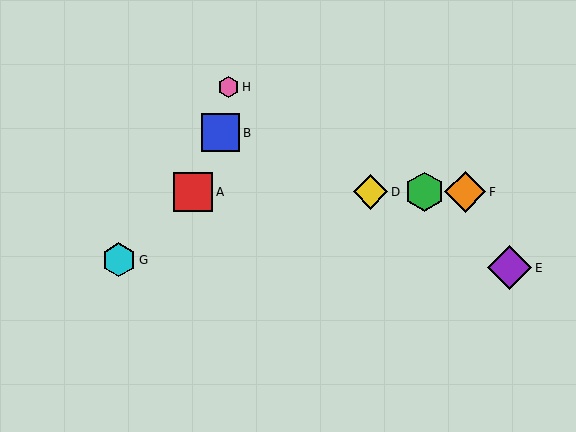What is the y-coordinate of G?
Object G is at y≈260.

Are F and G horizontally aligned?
No, F is at y≈192 and G is at y≈260.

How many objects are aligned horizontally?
4 objects (A, C, D, F) are aligned horizontally.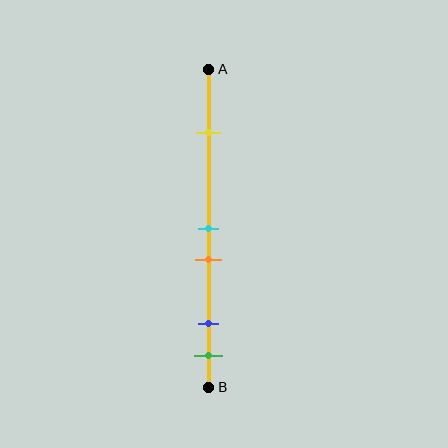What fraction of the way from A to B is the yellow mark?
The yellow mark is approximately 20% (0.2) of the way from A to B.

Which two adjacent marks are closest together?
The cyan and orange marks are the closest adjacent pair.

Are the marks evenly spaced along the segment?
No, the marks are not evenly spaced.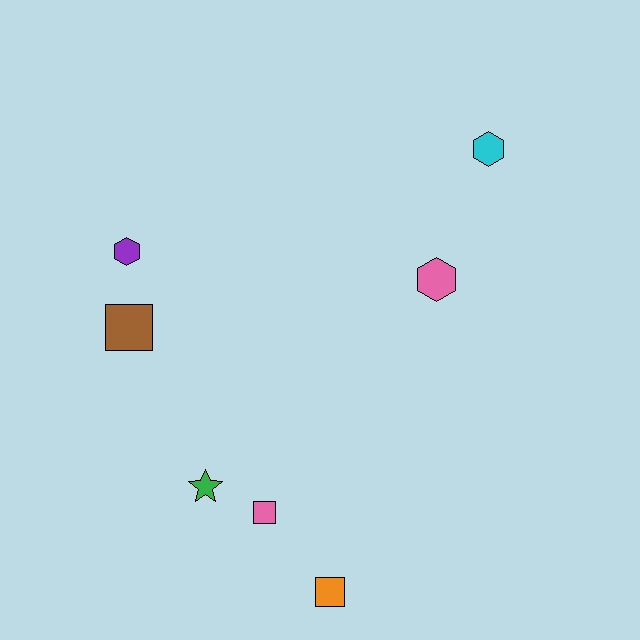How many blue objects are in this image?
There are no blue objects.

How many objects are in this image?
There are 7 objects.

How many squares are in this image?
There are 3 squares.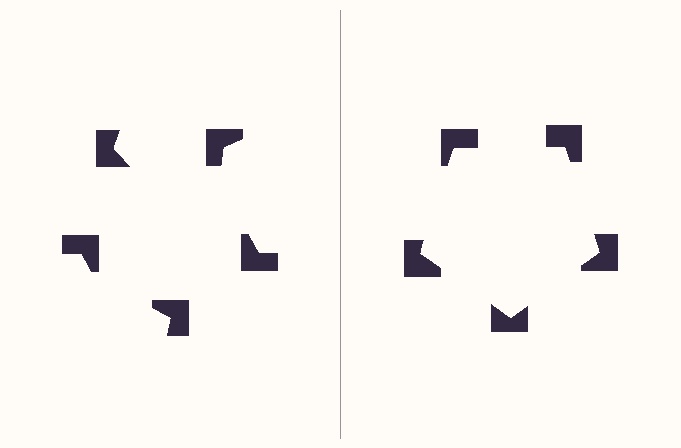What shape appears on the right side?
An illusory pentagon.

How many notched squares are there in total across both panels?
10 — 5 on each side.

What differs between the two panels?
The notched squares are positioned identically on both sides; only the wedge orientations differ. On the right they align to a pentagon; on the left they are misaligned.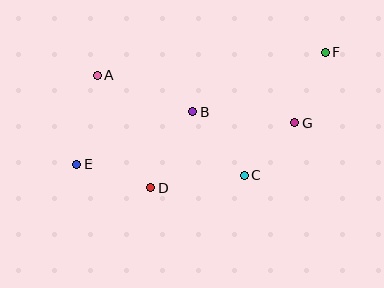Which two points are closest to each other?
Points C and G are closest to each other.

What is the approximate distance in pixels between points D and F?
The distance between D and F is approximately 221 pixels.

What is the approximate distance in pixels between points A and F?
The distance between A and F is approximately 229 pixels.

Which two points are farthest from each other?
Points E and F are farthest from each other.